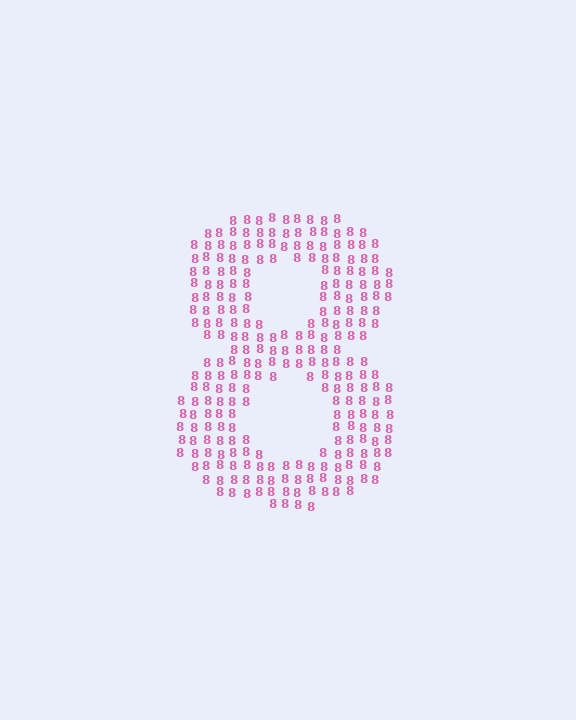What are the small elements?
The small elements are digit 8's.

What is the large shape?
The large shape is the digit 8.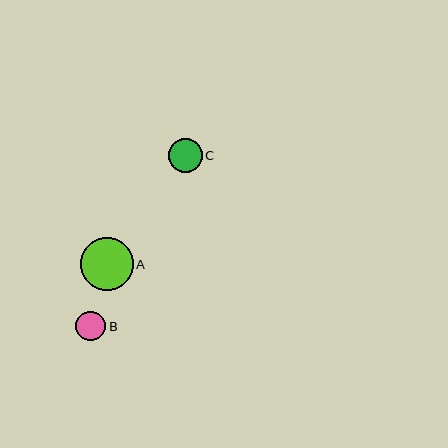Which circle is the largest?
Circle A is the largest with a size of approximately 53 pixels.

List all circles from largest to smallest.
From largest to smallest: A, C, B.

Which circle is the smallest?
Circle B is the smallest with a size of approximately 30 pixels.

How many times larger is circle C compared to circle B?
Circle C is approximately 1.2 times the size of circle B.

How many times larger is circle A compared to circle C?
Circle A is approximately 1.5 times the size of circle C.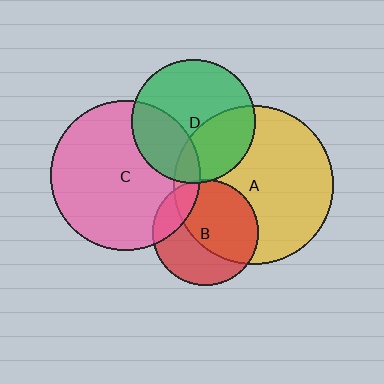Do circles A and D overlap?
Yes.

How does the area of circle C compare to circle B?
Approximately 2.0 times.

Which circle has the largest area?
Circle A (yellow).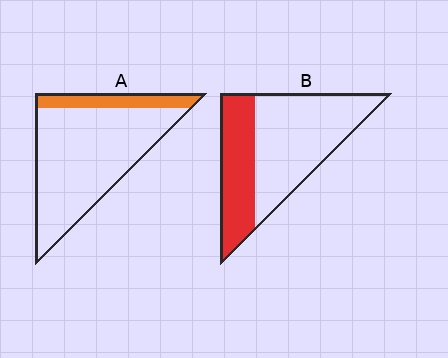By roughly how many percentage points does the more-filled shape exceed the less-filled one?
By roughly 20 percentage points (B over A).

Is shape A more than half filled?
No.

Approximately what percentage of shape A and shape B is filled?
A is approximately 15% and B is approximately 35%.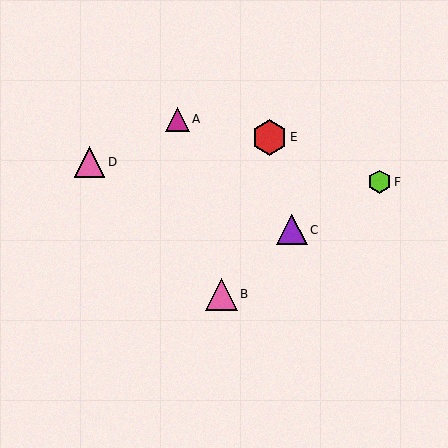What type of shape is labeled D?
Shape D is a pink triangle.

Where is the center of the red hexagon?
The center of the red hexagon is at (270, 137).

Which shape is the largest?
The red hexagon (labeled E) is the largest.